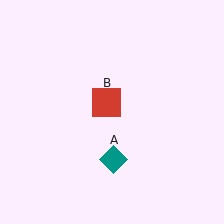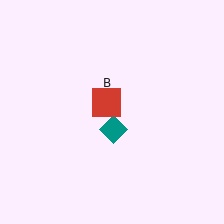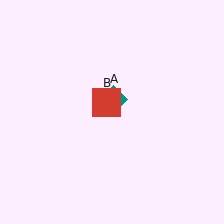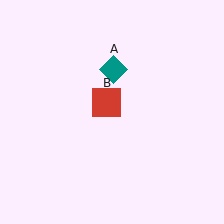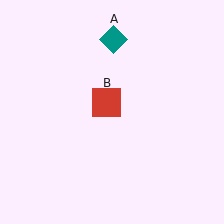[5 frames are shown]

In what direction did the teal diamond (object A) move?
The teal diamond (object A) moved up.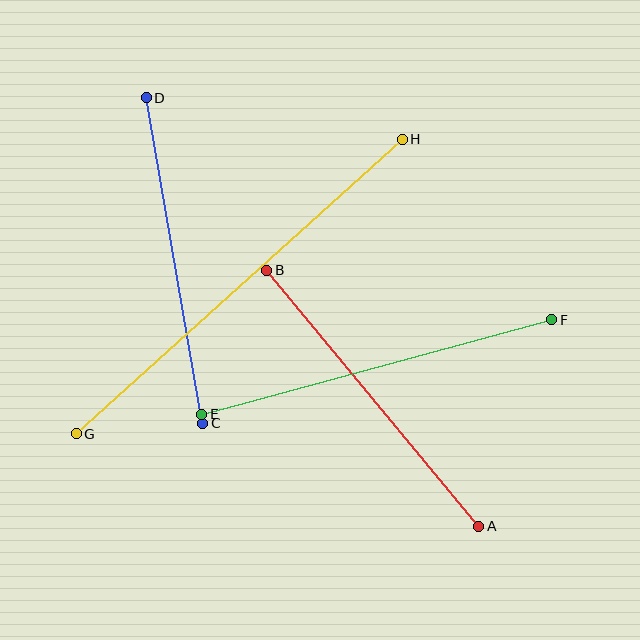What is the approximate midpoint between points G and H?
The midpoint is at approximately (239, 287) pixels.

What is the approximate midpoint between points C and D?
The midpoint is at approximately (174, 260) pixels.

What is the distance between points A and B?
The distance is approximately 332 pixels.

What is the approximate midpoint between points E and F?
The midpoint is at approximately (377, 367) pixels.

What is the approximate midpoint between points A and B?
The midpoint is at approximately (373, 398) pixels.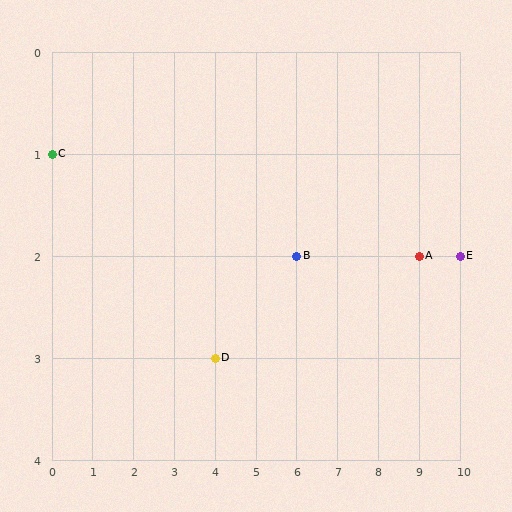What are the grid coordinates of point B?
Point B is at grid coordinates (6, 2).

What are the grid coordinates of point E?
Point E is at grid coordinates (10, 2).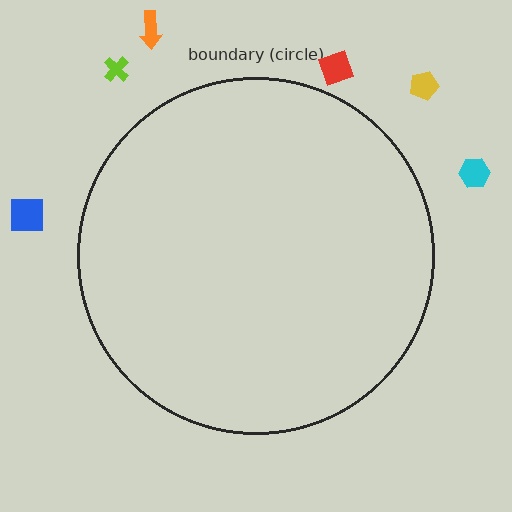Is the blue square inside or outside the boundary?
Outside.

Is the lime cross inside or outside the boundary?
Outside.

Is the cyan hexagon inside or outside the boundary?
Outside.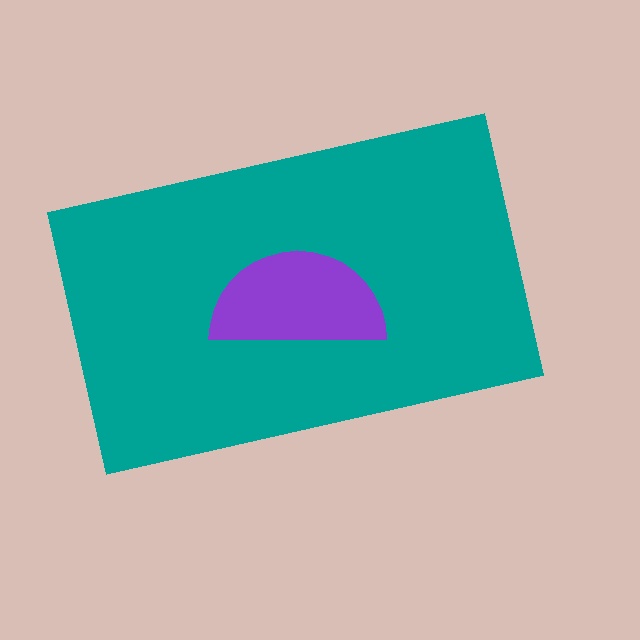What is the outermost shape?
The teal rectangle.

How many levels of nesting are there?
2.